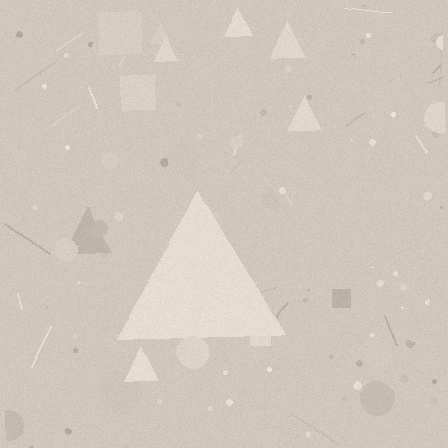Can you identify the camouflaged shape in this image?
The camouflaged shape is a triangle.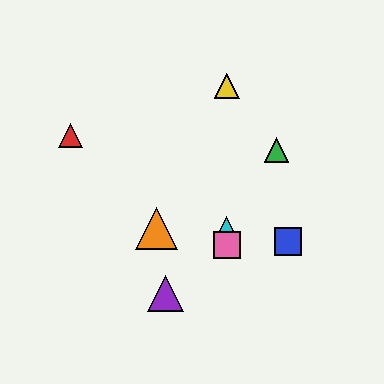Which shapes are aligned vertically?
The yellow triangle, the cyan triangle, the pink square are aligned vertically.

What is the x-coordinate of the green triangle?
The green triangle is at x≈277.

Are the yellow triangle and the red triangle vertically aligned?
No, the yellow triangle is at x≈227 and the red triangle is at x≈71.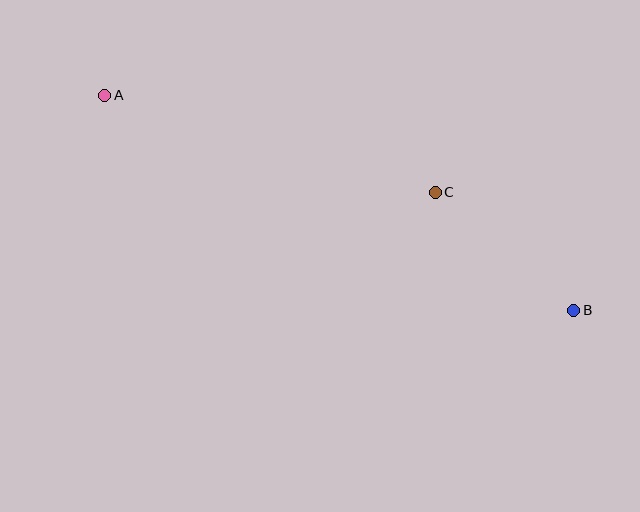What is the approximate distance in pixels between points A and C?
The distance between A and C is approximately 344 pixels.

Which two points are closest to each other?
Points B and C are closest to each other.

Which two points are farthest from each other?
Points A and B are farthest from each other.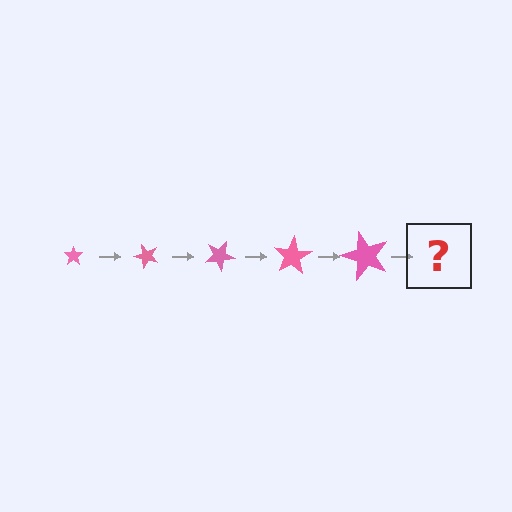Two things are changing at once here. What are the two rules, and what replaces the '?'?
The two rules are that the star grows larger each step and it rotates 50 degrees each step. The '?' should be a star, larger than the previous one and rotated 250 degrees from the start.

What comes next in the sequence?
The next element should be a star, larger than the previous one and rotated 250 degrees from the start.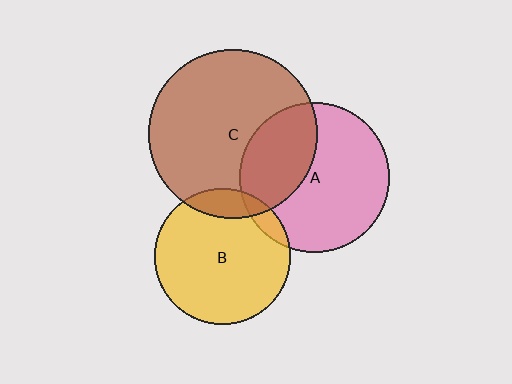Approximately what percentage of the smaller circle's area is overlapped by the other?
Approximately 35%.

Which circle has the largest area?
Circle C (brown).